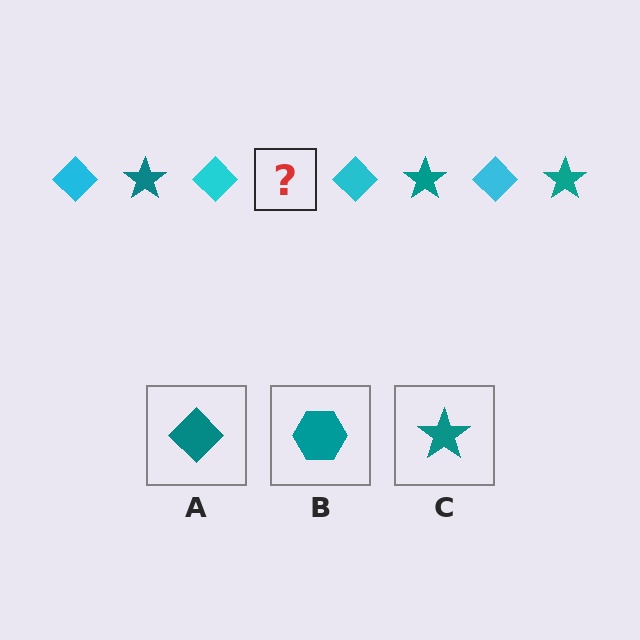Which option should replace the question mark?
Option C.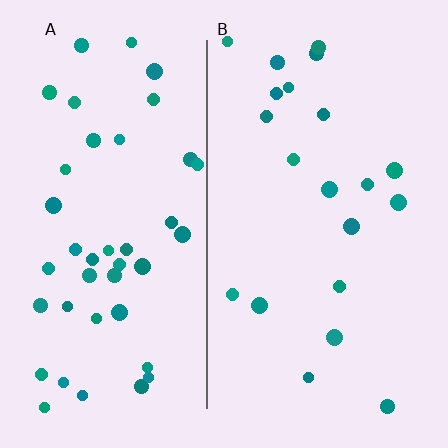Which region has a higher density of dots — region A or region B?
A (the left).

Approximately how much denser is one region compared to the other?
Approximately 2.1× — region A over region B.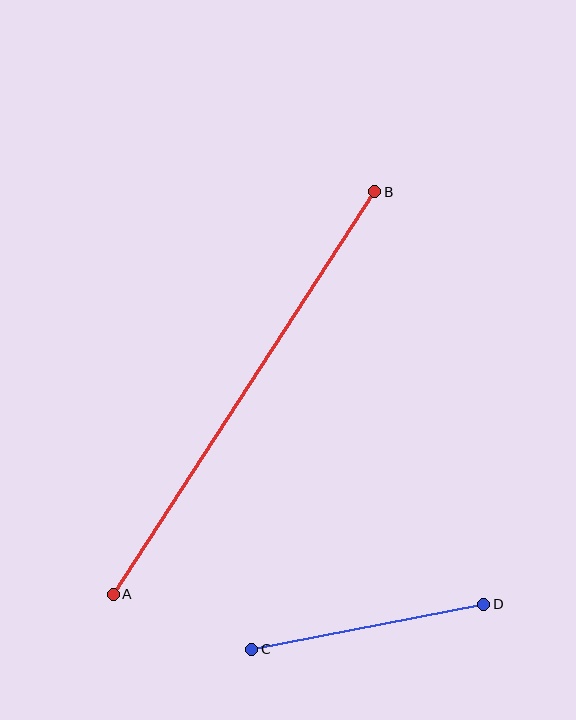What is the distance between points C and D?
The distance is approximately 236 pixels.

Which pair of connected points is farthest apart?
Points A and B are farthest apart.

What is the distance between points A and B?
The distance is approximately 480 pixels.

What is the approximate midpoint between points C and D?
The midpoint is at approximately (368, 627) pixels.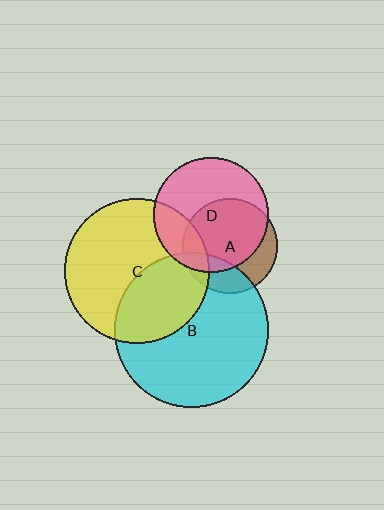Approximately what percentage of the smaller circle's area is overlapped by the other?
Approximately 35%.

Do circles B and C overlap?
Yes.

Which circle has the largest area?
Circle B (cyan).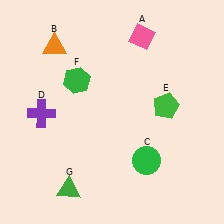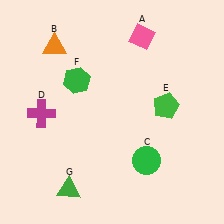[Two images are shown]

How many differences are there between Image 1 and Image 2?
There is 1 difference between the two images.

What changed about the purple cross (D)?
In Image 1, D is purple. In Image 2, it changed to magenta.